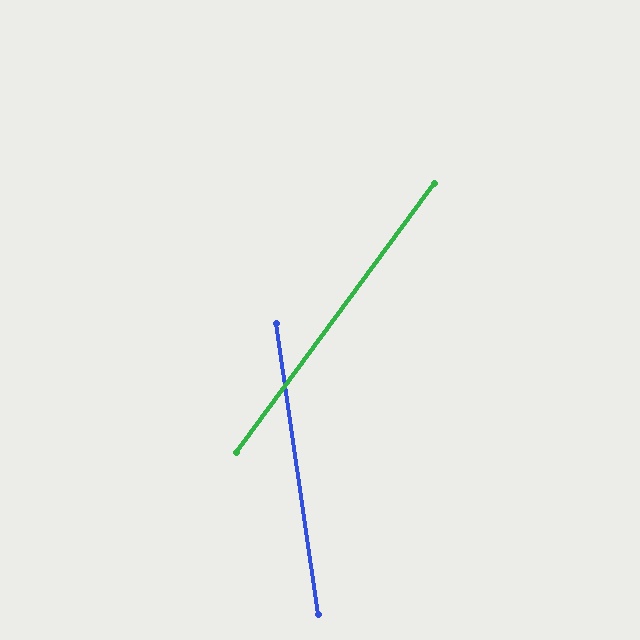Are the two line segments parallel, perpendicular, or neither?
Neither parallel nor perpendicular — they differ by about 45°.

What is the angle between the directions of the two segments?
Approximately 45 degrees.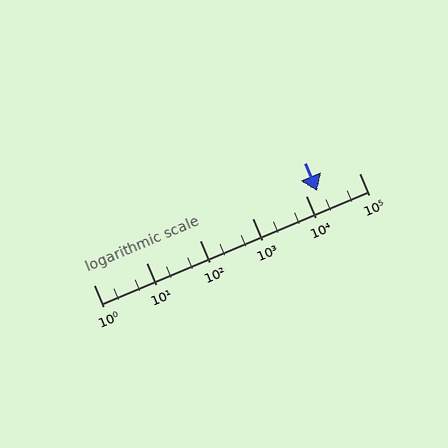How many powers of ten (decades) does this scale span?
The scale spans 5 decades, from 1 to 100000.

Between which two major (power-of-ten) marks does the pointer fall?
The pointer is between 10000 and 100000.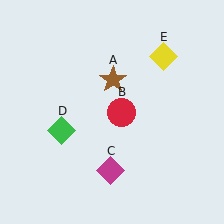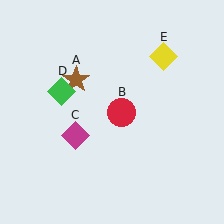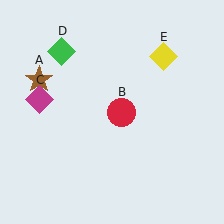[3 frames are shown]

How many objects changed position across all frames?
3 objects changed position: brown star (object A), magenta diamond (object C), green diamond (object D).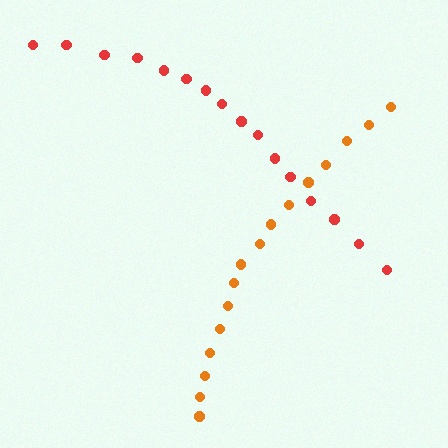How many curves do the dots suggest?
There are 2 distinct paths.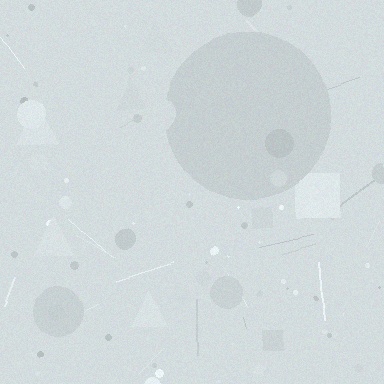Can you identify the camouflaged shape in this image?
The camouflaged shape is a circle.